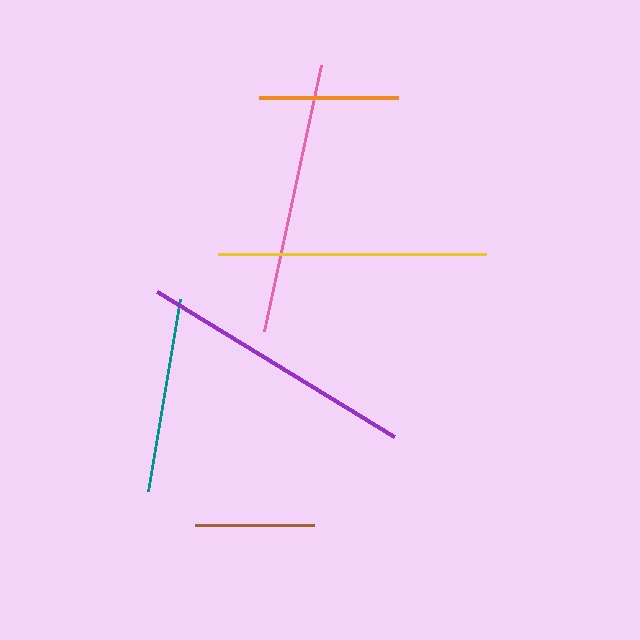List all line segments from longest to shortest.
From longest to shortest: purple, pink, yellow, teal, orange, brown.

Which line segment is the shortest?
The brown line is the shortest at approximately 119 pixels.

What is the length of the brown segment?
The brown segment is approximately 119 pixels long.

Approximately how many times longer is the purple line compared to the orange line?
The purple line is approximately 2.0 times the length of the orange line.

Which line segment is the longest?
The purple line is the longest at approximately 277 pixels.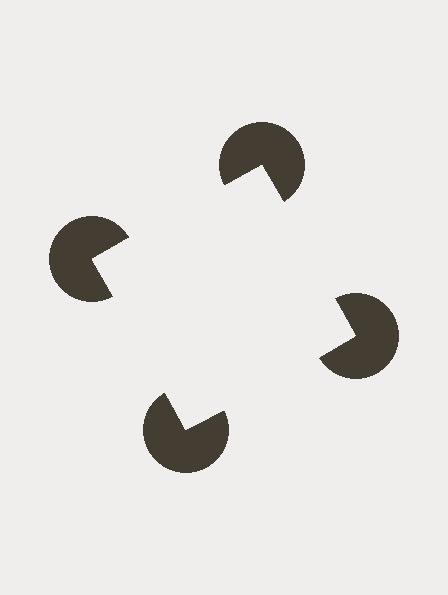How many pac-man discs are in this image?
There are 4 — one at each vertex of the illusory square.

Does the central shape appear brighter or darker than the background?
It typically appears slightly brighter than the background, even though no actual brightness change is drawn.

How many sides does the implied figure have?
4 sides.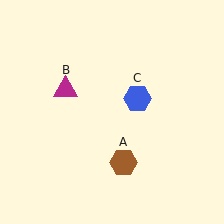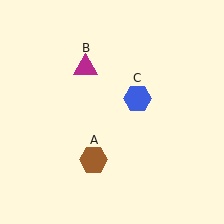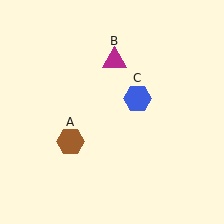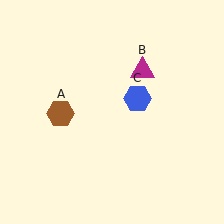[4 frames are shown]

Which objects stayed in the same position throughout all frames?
Blue hexagon (object C) remained stationary.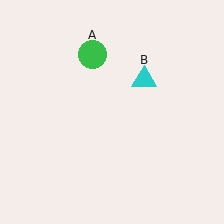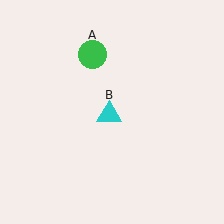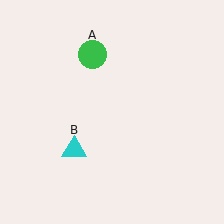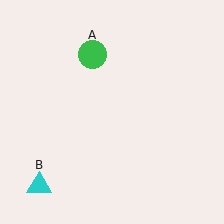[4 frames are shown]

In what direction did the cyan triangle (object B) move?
The cyan triangle (object B) moved down and to the left.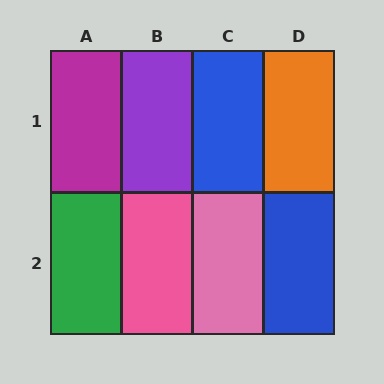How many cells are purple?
1 cell is purple.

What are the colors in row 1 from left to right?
Magenta, purple, blue, orange.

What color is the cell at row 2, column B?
Pink.